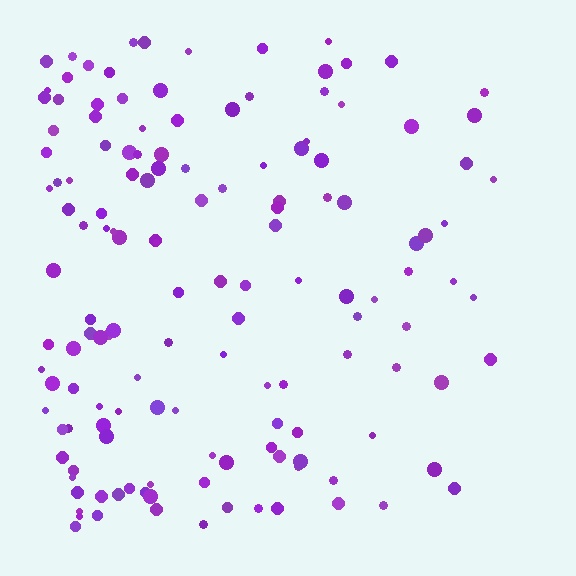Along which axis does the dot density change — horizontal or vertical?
Horizontal.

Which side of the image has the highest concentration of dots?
The left.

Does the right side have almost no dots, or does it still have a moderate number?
Still a moderate number, just noticeably fewer than the left.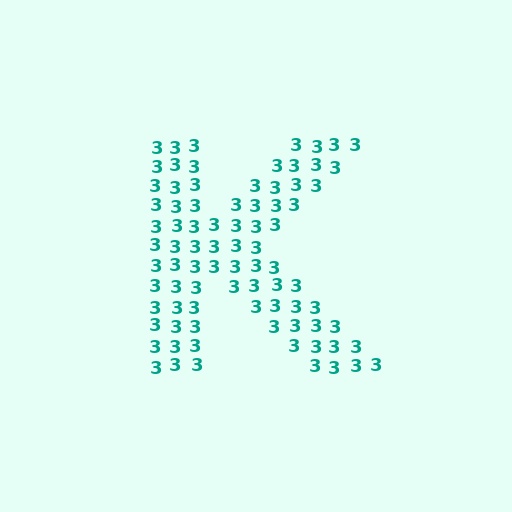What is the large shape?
The large shape is the letter K.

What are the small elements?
The small elements are digit 3's.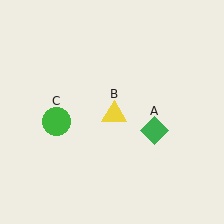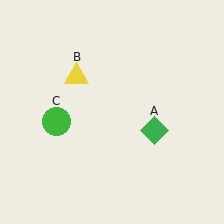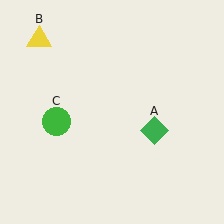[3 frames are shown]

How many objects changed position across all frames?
1 object changed position: yellow triangle (object B).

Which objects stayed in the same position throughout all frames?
Green diamond (object A) and green circle (object C) remained stationary.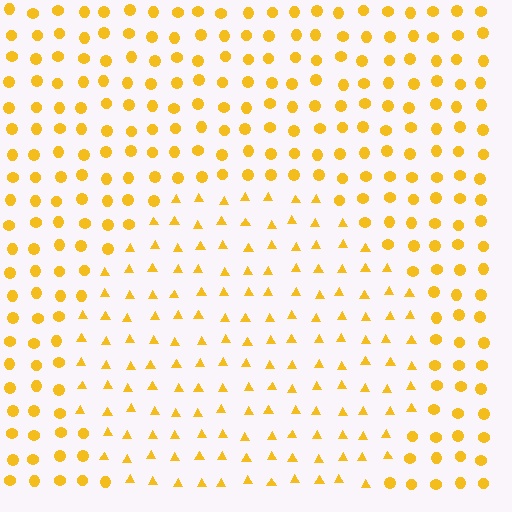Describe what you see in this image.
The image is filled with small yellow elements arranged in a uniform grid. A circle-shaped region contains triangles, while the surrounding area contains circles. The boundary is defined purely by the change in element shape.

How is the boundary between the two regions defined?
The boundary is defined by a change in element shape: triangles inside vs. circles outside. All elements share the same color and spacing.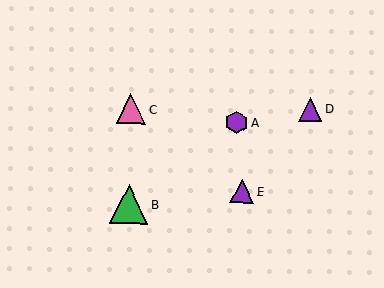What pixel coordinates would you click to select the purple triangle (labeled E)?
Click at (242, 192) to select the purple triangle E.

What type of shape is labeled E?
Shape E is a purple triangle.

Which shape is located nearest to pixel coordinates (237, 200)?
The purple triangle (labeled E) at (242, 192) is nearest to that location.